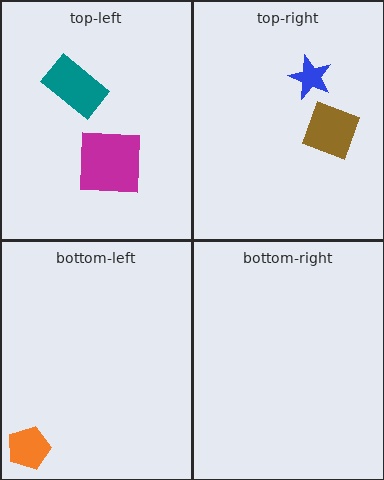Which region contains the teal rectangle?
The top-left region.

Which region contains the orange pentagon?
The bottom-left region.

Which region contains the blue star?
The top-right region.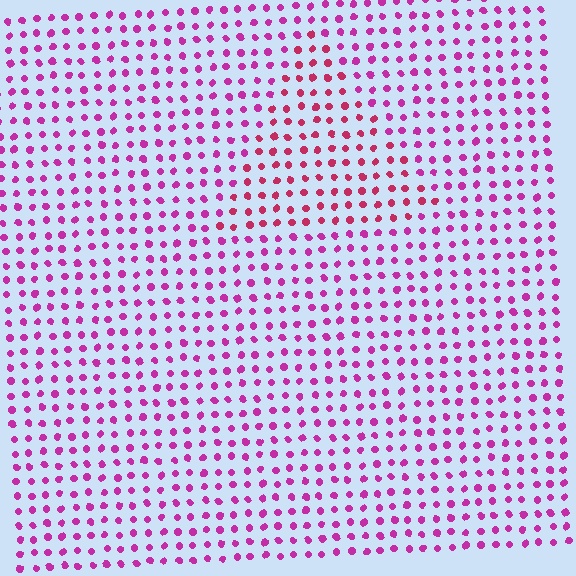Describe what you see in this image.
The image is filled with small magenta elements in a uniform arrangement. A triangle-shaped region is visible where the elements are tinted to a slightly different hue, forming a subtle color boundary.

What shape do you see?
I see a triangle.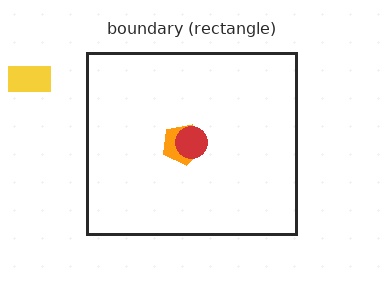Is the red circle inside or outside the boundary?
Inside.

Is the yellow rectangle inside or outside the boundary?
Outside.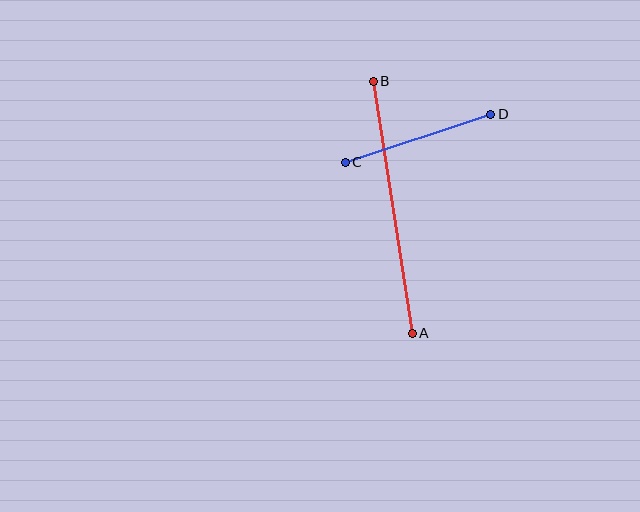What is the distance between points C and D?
The distance is approximately 153 pixels.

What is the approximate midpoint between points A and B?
The midpoint is at approximately (393, 207) pixels.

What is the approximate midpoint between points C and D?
The midpoint is at approximately (418, 138) pixels.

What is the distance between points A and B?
The distance is approximately 255 pixels.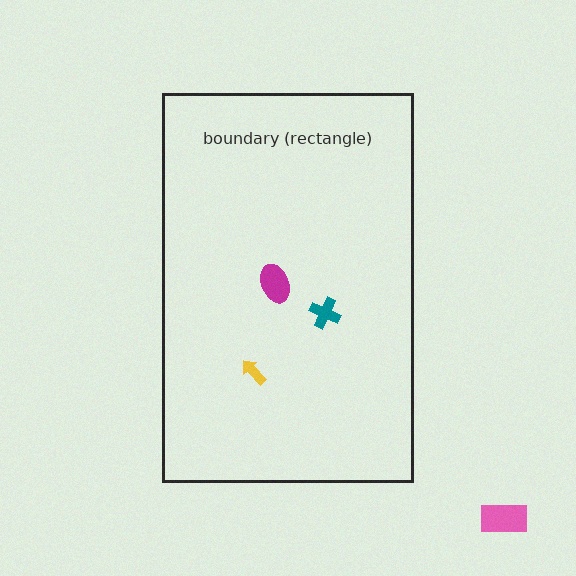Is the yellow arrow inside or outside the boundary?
Inside.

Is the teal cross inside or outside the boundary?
Inside.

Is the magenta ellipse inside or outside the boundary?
Inside.